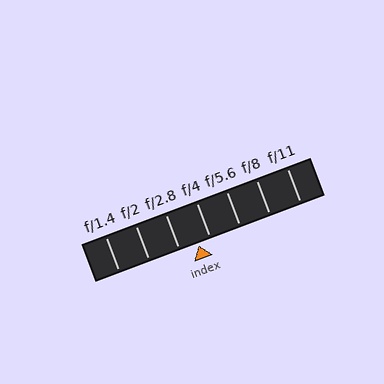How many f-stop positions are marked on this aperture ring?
There are 7 f-stop positions marked.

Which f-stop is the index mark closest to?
The index mark is closest to f/4.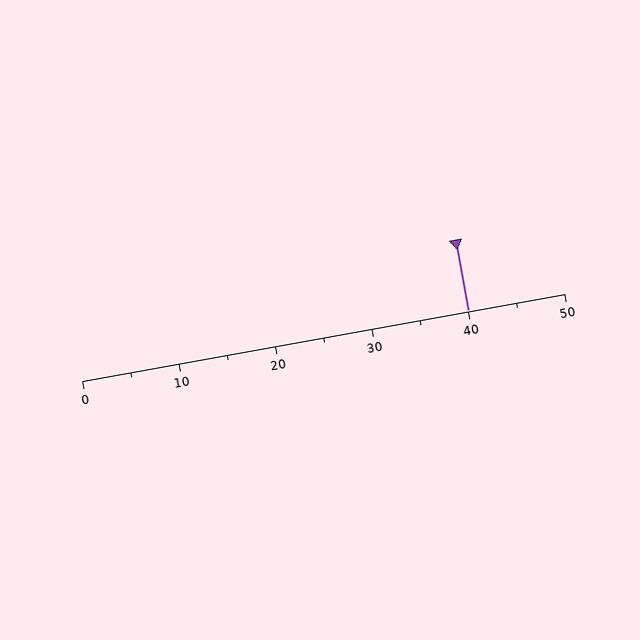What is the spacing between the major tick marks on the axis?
The major ticks are spaced 10 apart.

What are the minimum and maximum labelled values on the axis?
The axis runs from 0 to 50.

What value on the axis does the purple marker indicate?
The marker indicates approximately 40.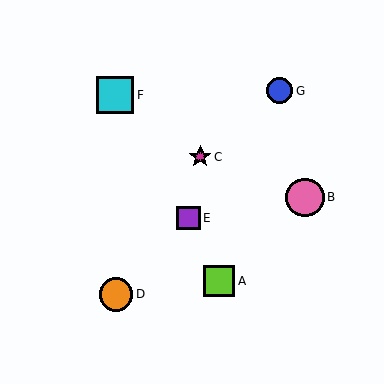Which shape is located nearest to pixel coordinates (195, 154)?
The magenta star (labeled C) at (200, 157) is nearest to that location.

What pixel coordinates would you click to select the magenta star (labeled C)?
Click at (200, 157) to select the magenta star C.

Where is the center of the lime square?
The center of the lime square is at (219, 281).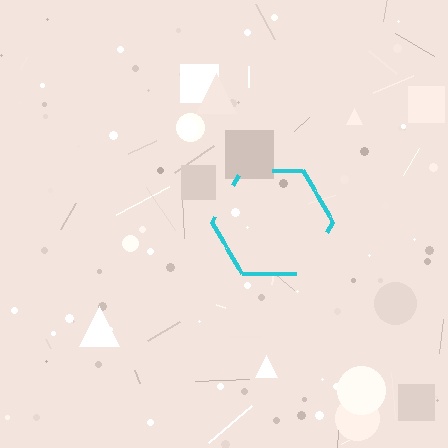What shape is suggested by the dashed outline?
The dashed outline suggests a hexagon.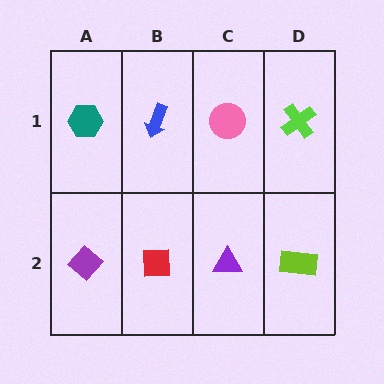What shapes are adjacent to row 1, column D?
A lime rectangle (row 2, column D), a pink circle (row 1, column C).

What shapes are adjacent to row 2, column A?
A teal hexagon (row 1, column A), a red square (row 2, column B).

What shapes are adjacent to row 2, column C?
A pink circle (row 1, column C), a red square (row 2, column B), a lime rectangle (row 2, column D).